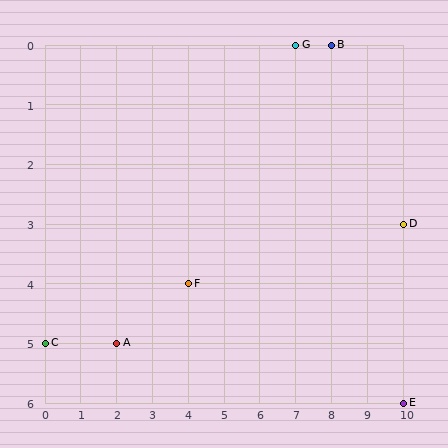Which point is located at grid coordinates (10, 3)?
Point D is at (10, 3).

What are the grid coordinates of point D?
Point D is at grid coordinates (10, 3).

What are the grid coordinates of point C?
Point C is at grid coordinates (0, 5).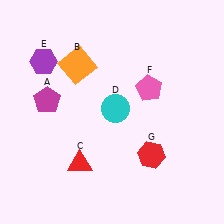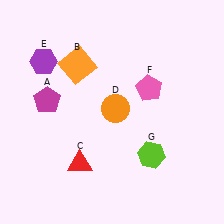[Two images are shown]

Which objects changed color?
D changed from cyan to orange. G changed from red to lime.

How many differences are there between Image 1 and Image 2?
There are 2 differences between the two images.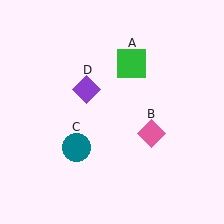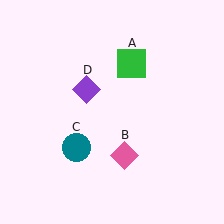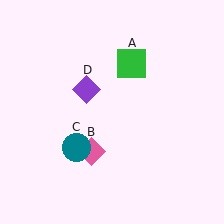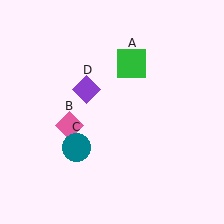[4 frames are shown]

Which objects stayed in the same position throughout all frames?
Green square (object A) and teal circle (object C) and purple diamond (object D) remained stationary.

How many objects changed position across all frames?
1 object changed position: pink diamond (object B).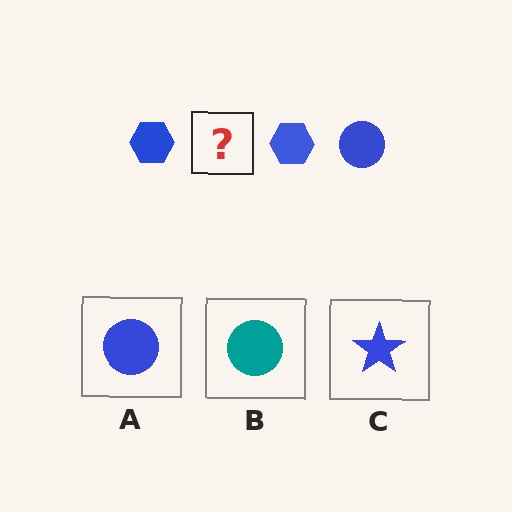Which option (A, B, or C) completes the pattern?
A.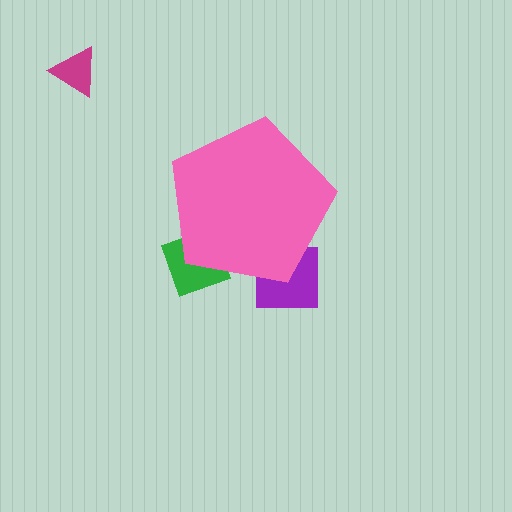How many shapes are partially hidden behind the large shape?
2 shapes are partially hidden.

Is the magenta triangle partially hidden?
No, the magenta triangle is fully visible.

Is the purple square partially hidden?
Yes, the purple square is partially hidden behind the pink pentagon.